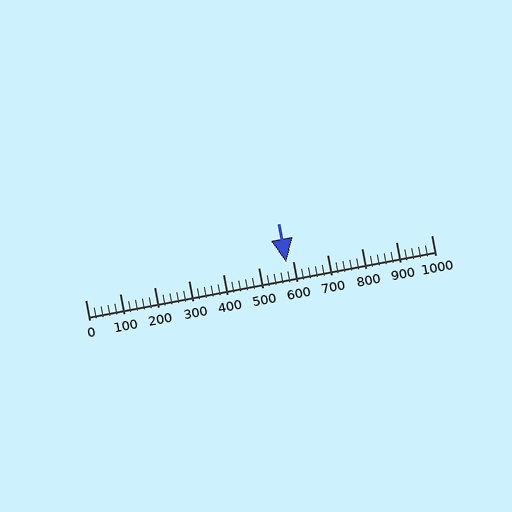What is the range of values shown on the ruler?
The ruler shows values from 0 to 1000.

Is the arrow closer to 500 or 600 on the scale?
The arrow is closer to 600.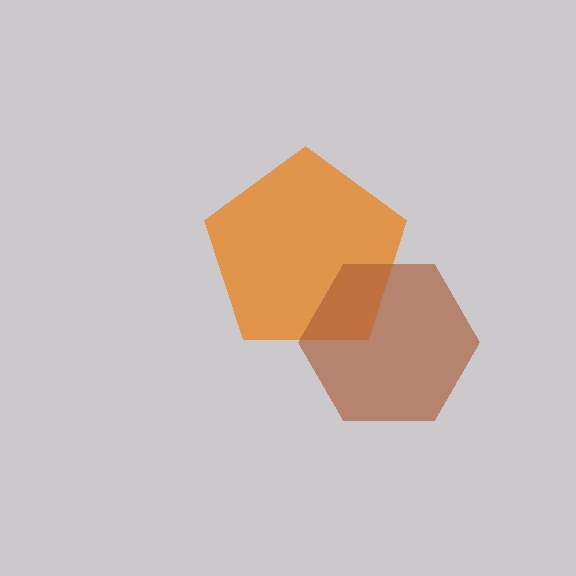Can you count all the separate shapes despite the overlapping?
Yes, there are 2 separate shapes.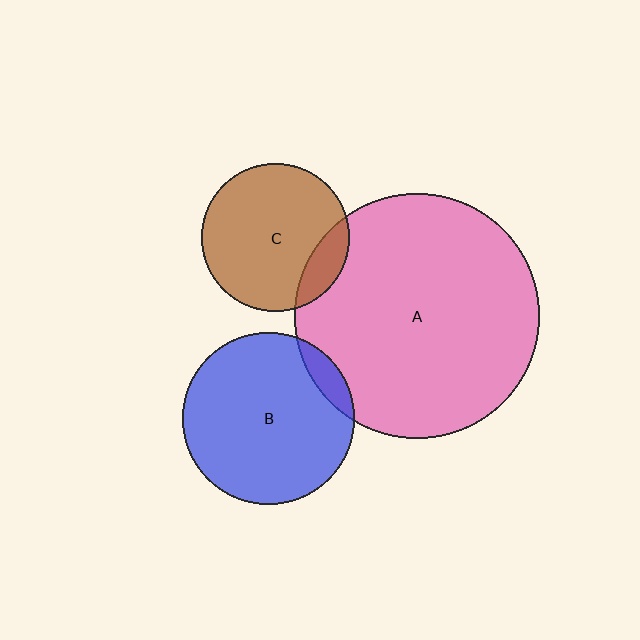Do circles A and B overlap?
Yes.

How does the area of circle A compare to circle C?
Approximately 2.7 times.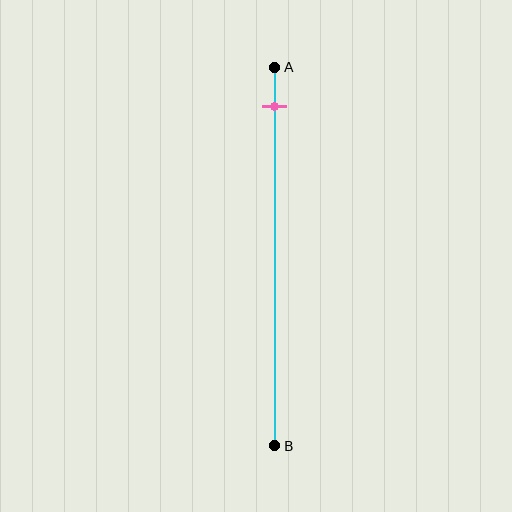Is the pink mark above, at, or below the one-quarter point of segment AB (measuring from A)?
The pink mark is above the one-quarter point of segment AB.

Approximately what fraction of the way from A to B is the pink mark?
The pink mark is approximately 10% of the way from A to B.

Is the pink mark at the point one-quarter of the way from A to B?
No, the mark is at about 10% from A, not at the 25% one-quarter point.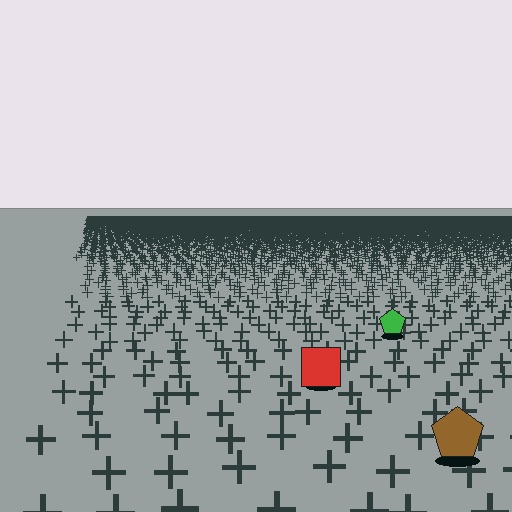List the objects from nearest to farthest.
From nearest to farthest: the brown pentagon, the red square, the green pentagon.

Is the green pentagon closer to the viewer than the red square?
No. The red square is closer — you can tell from the texture gradient: the ground texture is coarser near it.